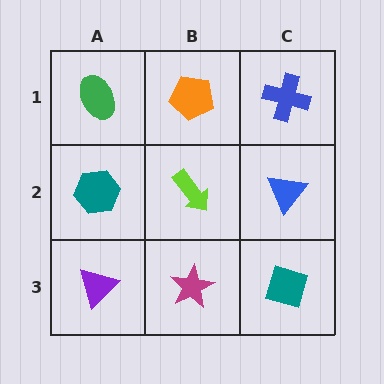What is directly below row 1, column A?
A teal hexagon.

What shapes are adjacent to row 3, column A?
A teal hexagon (row 2, column A), a magenta star (row 3, column B).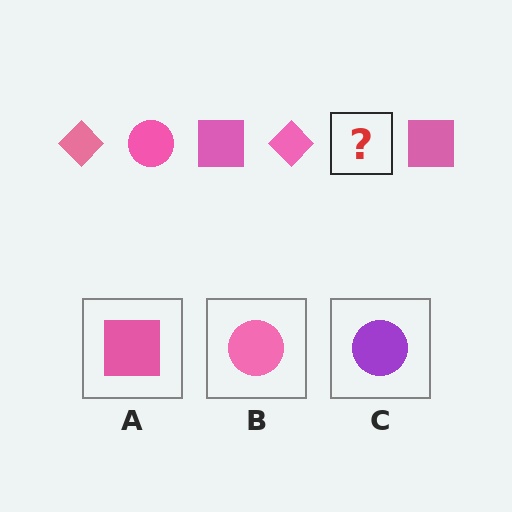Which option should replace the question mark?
Option B.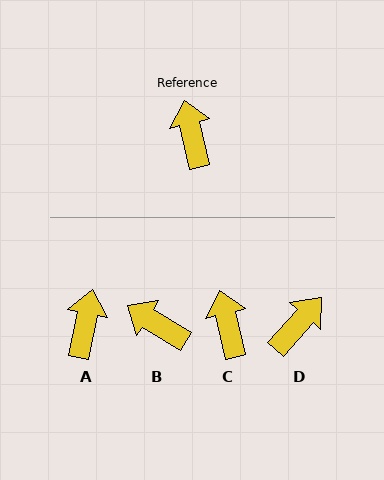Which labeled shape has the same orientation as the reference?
C.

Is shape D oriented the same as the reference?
No, it is off by about 55 degrees.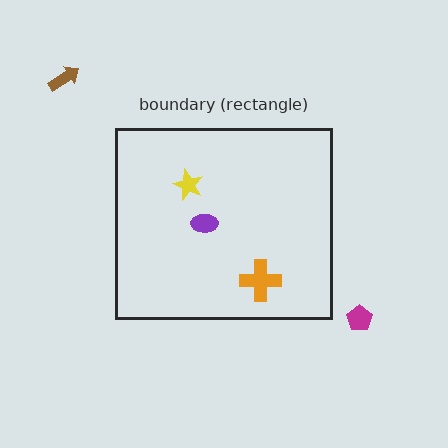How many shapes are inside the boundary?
3 inside, 2 outside.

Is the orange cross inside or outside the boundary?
Inside.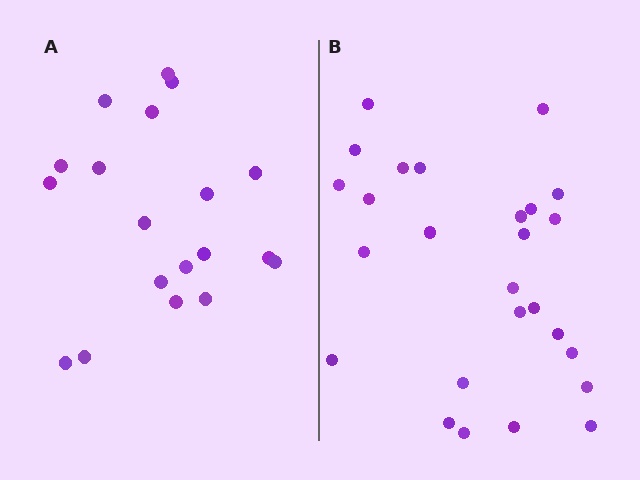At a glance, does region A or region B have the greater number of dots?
Region B (the right region) has more dots.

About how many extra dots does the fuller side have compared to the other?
Region B has roughly 8 or so more dots than region A.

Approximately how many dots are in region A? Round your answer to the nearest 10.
About 20 dots. (The exact count is 19, which rounds to 20.)